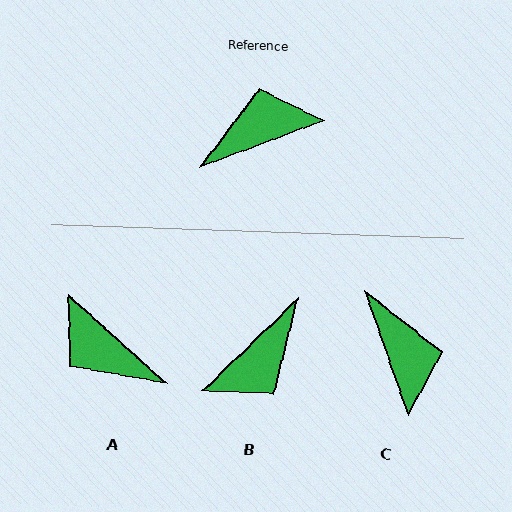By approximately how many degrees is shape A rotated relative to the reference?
Approximately 117 degrees counter-clockwise.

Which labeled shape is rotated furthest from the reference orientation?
B, about 157 degrees away.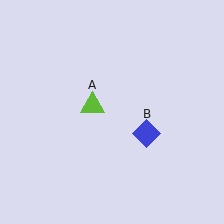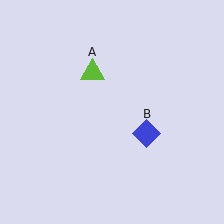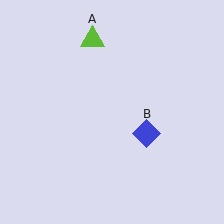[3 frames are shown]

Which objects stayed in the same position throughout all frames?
Blue diamond (object B) remained stationary.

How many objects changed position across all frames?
1 object changed position: lime triangle (object A).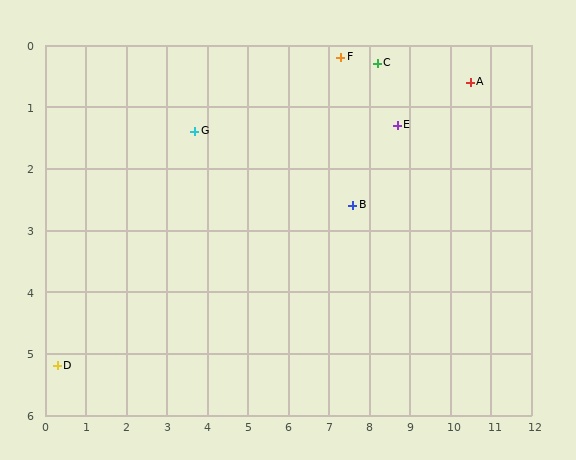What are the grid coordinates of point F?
Point F is at approximately (7.3, 0.2).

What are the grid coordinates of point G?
Point G is at approximately (3.7, 1.4).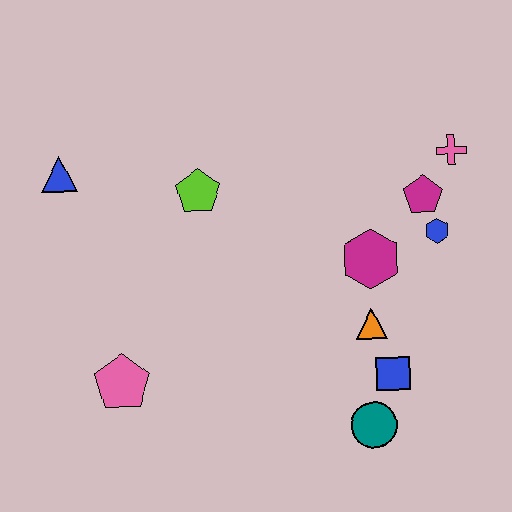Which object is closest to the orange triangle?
The blue square is closest to the orange triangle.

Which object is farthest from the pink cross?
The pink pentagon is farthest from the pink cross.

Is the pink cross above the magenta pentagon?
Yes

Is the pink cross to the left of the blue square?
No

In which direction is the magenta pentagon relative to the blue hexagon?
The magenta pentagon is above the blue hexagon.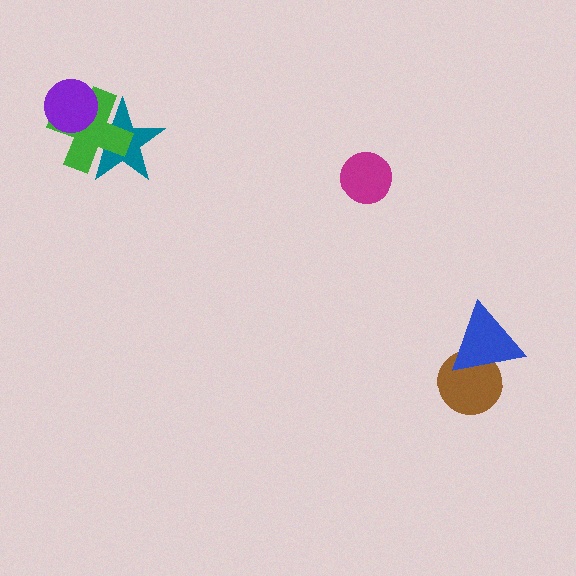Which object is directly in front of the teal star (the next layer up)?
The green cross is directly in front of the teal star.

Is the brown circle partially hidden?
Yes, it is partially covered by another shape.